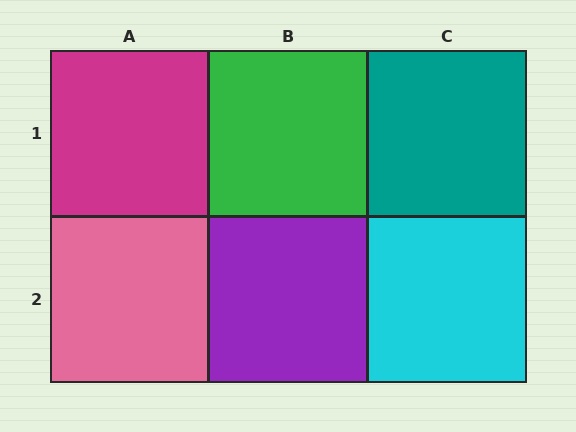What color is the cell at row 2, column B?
Purple.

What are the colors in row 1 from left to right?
Magenta, green, teal.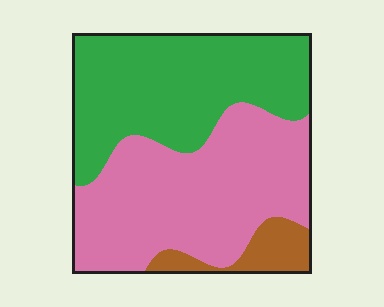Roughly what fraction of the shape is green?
Green takes up about two fifths (2/5) of the shape.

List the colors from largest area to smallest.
From largest to smallest: pink, green, brown.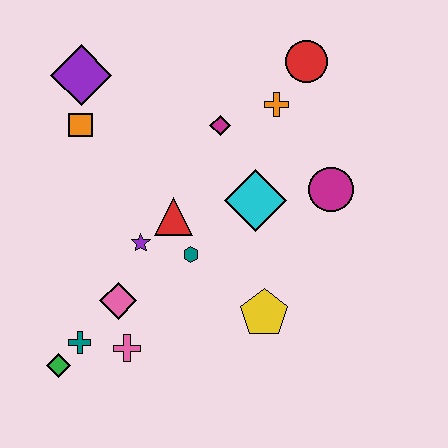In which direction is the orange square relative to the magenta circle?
The orange square is to the left of the magenta circle.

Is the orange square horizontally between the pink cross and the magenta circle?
No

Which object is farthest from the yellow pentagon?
The purple diamond is farthest from the yellow pentagon.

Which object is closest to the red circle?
The orange cross is closest to the red circle.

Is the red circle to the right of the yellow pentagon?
Yes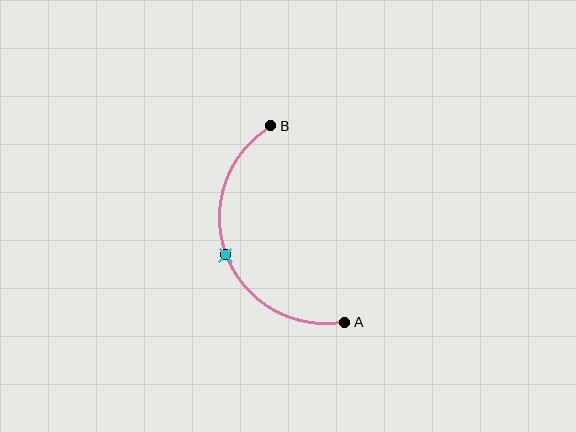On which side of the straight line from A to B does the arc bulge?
The arc bulges to the left of the straight line connecting A and B.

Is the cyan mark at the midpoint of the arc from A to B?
Yes. The cyan mark lies on the arc at equal arc-length from both A and B — it is the arc midpoint.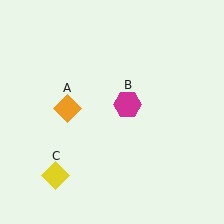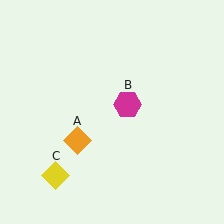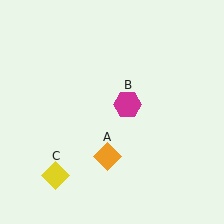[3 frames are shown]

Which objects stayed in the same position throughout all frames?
Magenta hexagon (object B) and yellow diamond (object C) remained stationary.